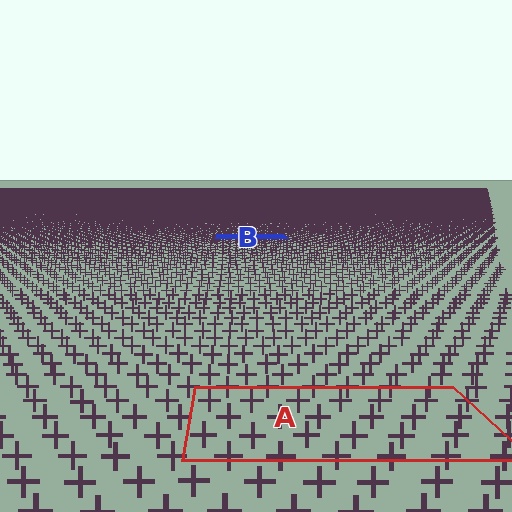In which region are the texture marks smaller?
The texture marks are smaller in region B, because it is farther away.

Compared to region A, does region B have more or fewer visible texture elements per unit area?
Region B has more texture elements per unit area — they are packed more densely because it is farther away.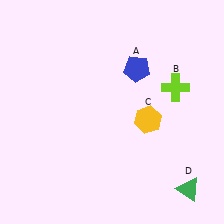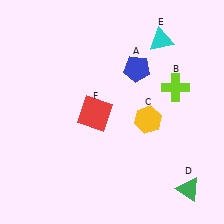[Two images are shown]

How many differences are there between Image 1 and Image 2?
There are 2 differences between the two images.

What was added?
A cyan triangle (E), a red square (F) were added in Image 2.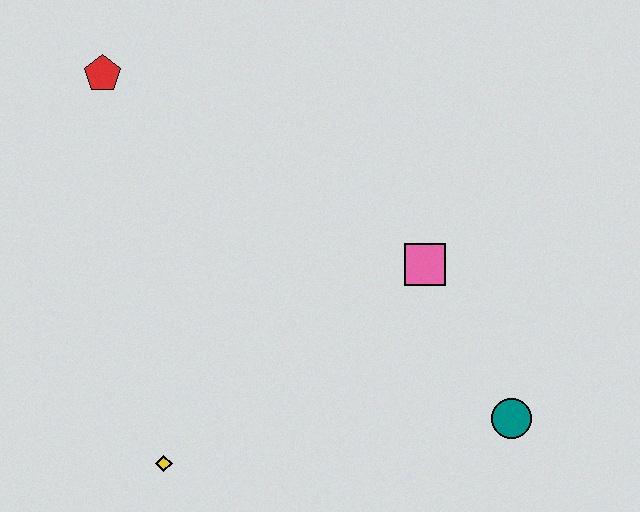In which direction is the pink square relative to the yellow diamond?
The pink square is to the right of the yellow diamond.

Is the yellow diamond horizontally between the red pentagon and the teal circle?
Yes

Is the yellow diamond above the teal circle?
No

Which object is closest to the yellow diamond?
The pink square is closest to the yellow diamond.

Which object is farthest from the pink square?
The red pentagon is farthest from the pink square.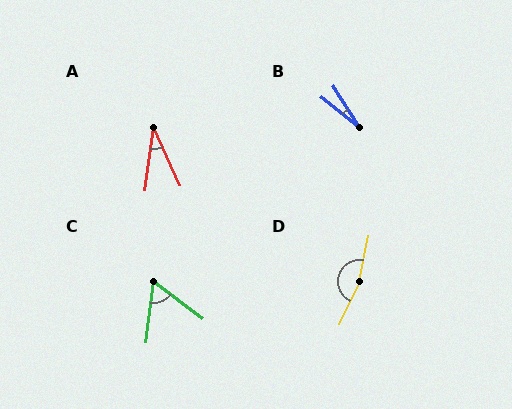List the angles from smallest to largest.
B (19°), A (32°), C (60°), D (167°).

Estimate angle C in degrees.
Approximately 60 degrees.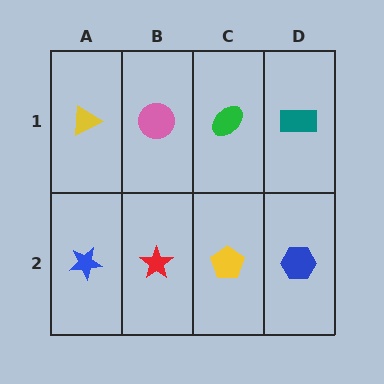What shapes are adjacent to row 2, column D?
A teal rectangle (row 1, column D), a yellow pentagon (row 2, column C).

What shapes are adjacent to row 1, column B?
A red star (row 2, column B), a yellow triangle (row 1, column A), a green ellipse (row 1, column C).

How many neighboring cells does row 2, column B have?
3.